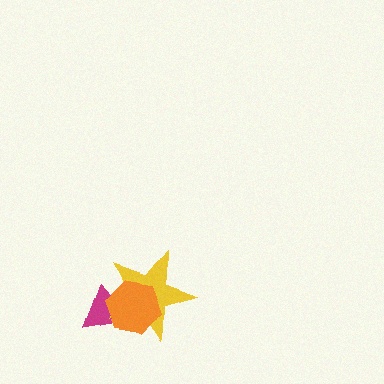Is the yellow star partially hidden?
Yes, it is partially covered by another shape.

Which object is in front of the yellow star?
The orange hexagon is in front of the yellow star.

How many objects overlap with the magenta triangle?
2 objects overlap with the magenta triangle.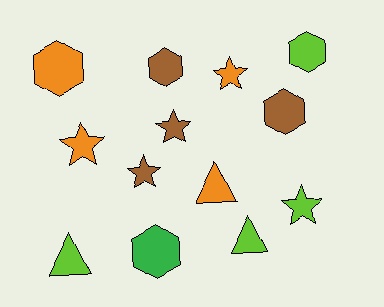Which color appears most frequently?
Orange, with 4 objects.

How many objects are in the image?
There are 13 objects.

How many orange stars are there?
There are 2 orange stars.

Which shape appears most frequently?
Hexagon, with 5 objects.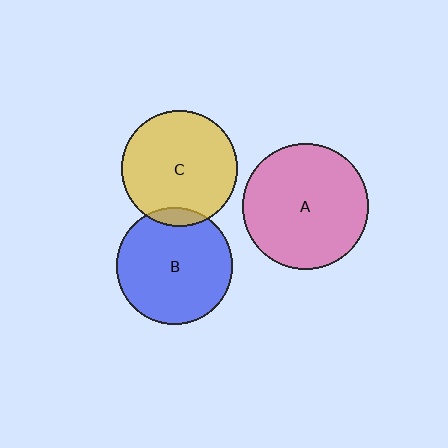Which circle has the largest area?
Circle A (pink).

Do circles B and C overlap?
Yes.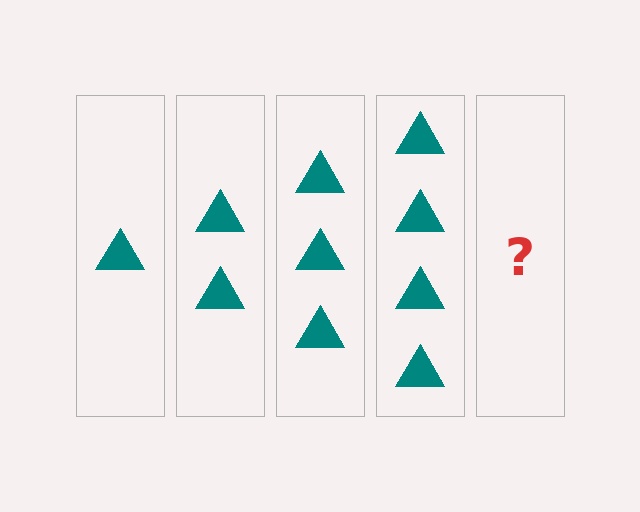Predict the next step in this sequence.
The next step is 5 triangles.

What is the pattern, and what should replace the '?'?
The pattern is that each step adds one more triangle. The '?' should be 5 triangles.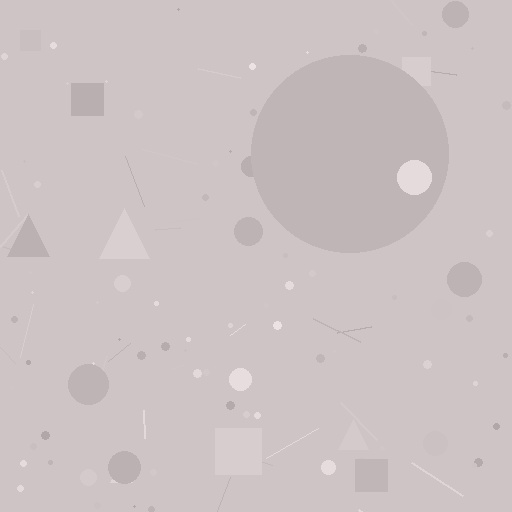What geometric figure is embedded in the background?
A circle is embedded in the background.